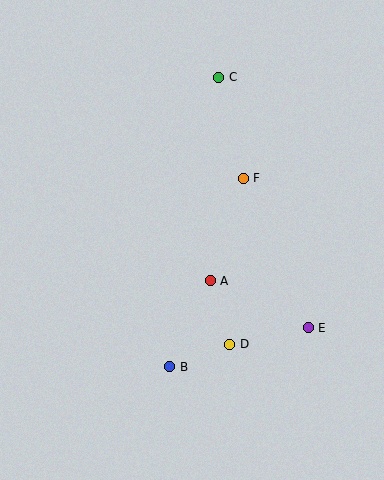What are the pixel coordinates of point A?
Point A is at (210, 281).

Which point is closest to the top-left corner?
Point C is closest to the top-left corner.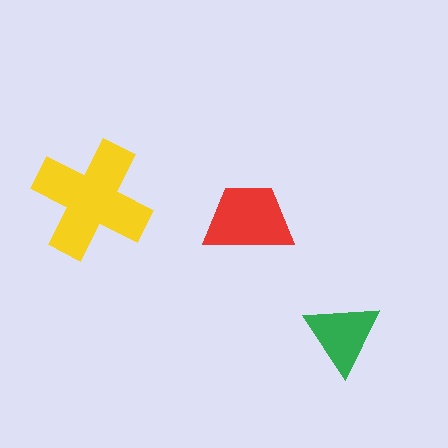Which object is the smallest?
The green triangle.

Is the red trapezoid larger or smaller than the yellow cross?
Smaller.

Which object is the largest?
The yellow cross.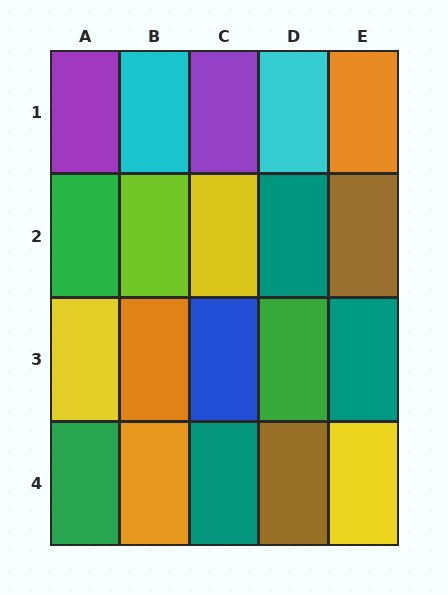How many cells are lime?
1 cell is lime.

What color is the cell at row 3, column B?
Orange.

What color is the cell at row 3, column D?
Green.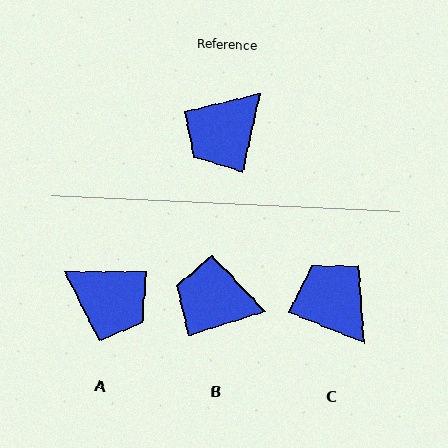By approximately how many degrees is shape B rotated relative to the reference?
Approximately 61 degrees clockwise.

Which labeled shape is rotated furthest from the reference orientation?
A, about 103 degrees away.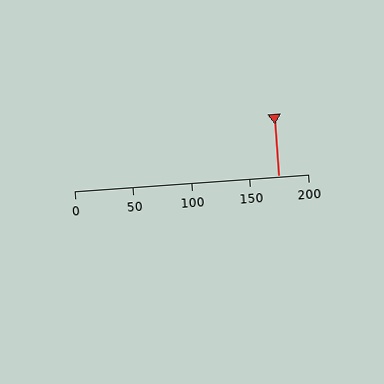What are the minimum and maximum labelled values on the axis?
The axis runs from 0 to 200.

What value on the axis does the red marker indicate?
The marker indicates approximately 175.